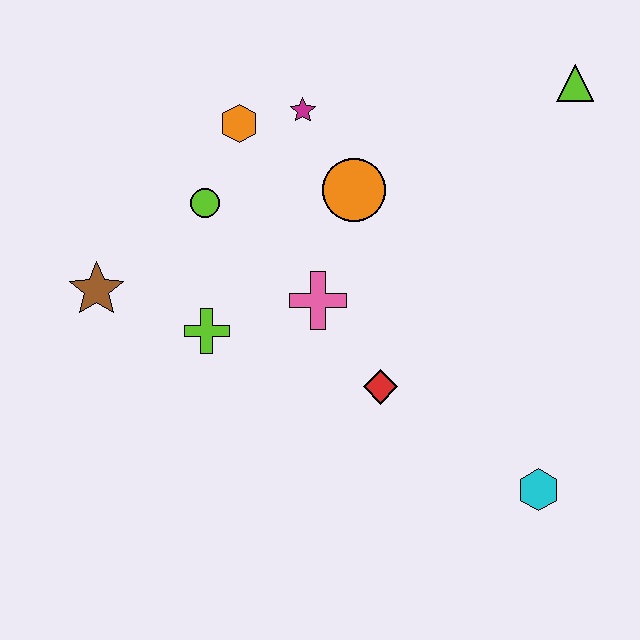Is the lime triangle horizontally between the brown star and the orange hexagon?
No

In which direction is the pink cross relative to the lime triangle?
The pink cross is to the left of the lime triangle.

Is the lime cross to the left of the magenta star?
Yes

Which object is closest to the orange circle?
The magenta star is closest to the orange circle.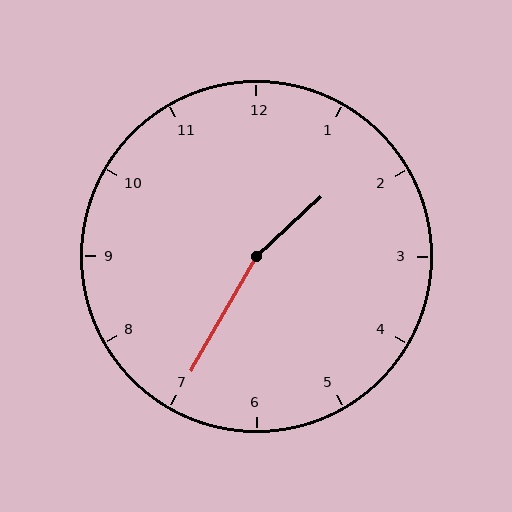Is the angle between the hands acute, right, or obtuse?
It is obtuse.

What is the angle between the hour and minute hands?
Approximately 162 degrees.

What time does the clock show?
1:35.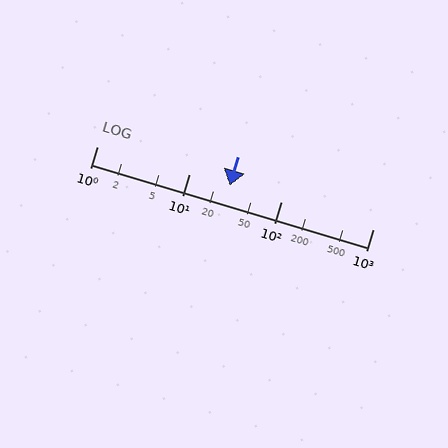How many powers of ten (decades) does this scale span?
The scale spans 3 decades, from 1 to 1000.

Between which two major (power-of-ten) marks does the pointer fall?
The pointer is between 10 and 100.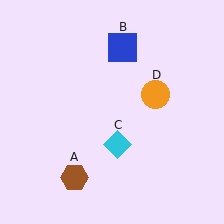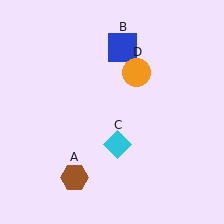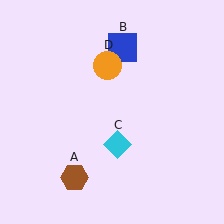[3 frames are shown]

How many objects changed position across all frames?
1 object changed position: orange circle (object D).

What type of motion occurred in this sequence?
The orange circle (object D) rotated counterclockwise around the center of the scene.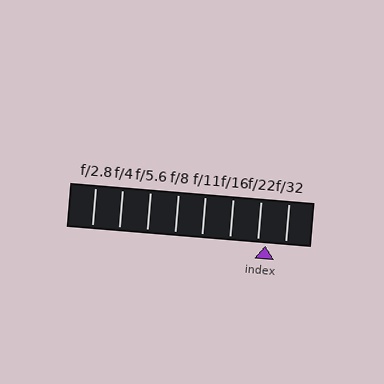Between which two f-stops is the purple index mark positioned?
The index mark is between f/22 and f/32.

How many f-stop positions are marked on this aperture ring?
There are 8 f-stop positions marked.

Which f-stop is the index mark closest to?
The index mark is closest to f/22.